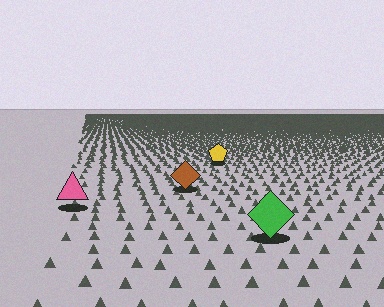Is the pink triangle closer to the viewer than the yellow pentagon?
Yes. The pink triangle is closer — you can tell from the texture gradient: the ground texture is coarser near it.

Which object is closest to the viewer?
The green diamond is closest. The texture marks near it are larger and more spread out.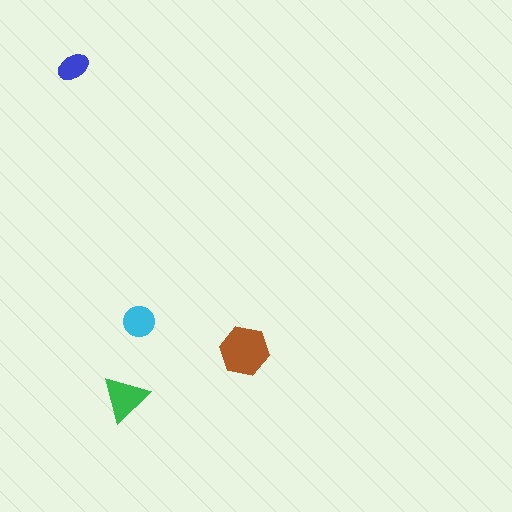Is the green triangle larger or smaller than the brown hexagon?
Smaller.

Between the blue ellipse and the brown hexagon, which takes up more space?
The brown hexagon.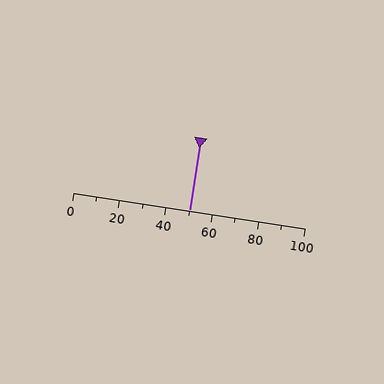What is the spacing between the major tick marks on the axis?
The major ticks are spaced 20 apart.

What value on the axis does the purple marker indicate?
The marker indicates approximately 50.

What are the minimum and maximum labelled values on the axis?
The axis runs from 0 to 100.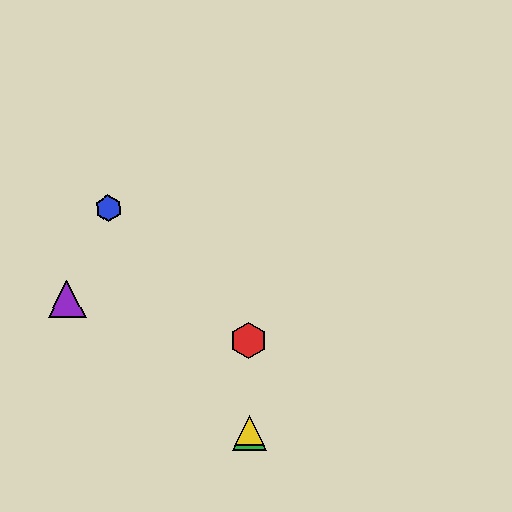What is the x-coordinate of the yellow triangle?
The yellow triangle is at x≈249.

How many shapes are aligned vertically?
3 shapes (the red hexagon, the green triangle, the yellow triangle) are aligned vertically.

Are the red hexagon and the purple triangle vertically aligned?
No, the red hexagon is at x≈248 and the purple triangle is at x≈67.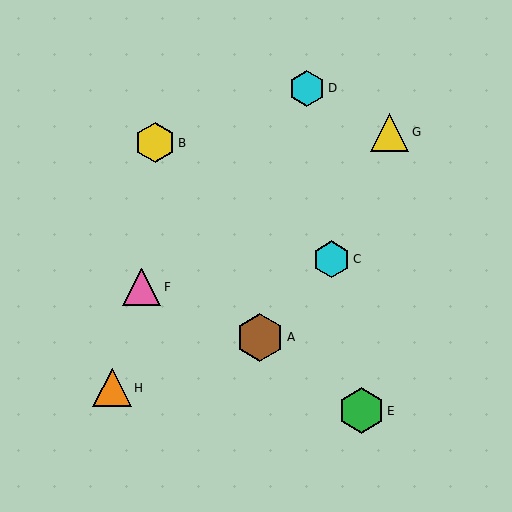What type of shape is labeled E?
Shape E is a green hexagon.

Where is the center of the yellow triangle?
The center of the yellow triangle is at (390, 132).